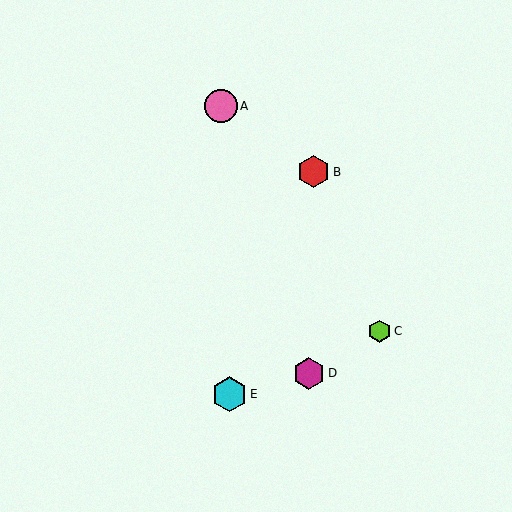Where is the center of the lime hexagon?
The center of the lime hexagon is at (379, 331).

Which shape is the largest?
The cyan hexagon (labeled E) is the largest.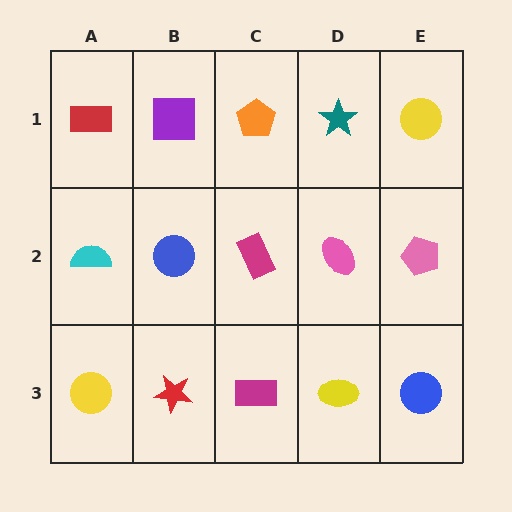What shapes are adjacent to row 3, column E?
A pink pentagon (row 2, column E), a yellow ellipse (row 3, column D).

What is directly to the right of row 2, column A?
A blue circle.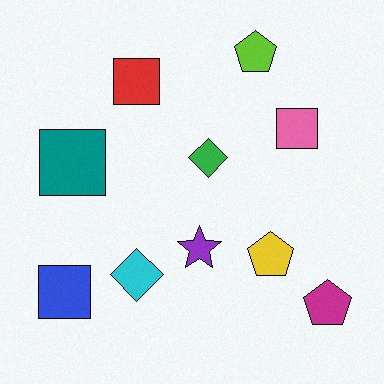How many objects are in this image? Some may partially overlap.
There are 10 objects.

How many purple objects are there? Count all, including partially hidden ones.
There is 1 purple object.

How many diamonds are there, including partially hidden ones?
There are 2 diamonds.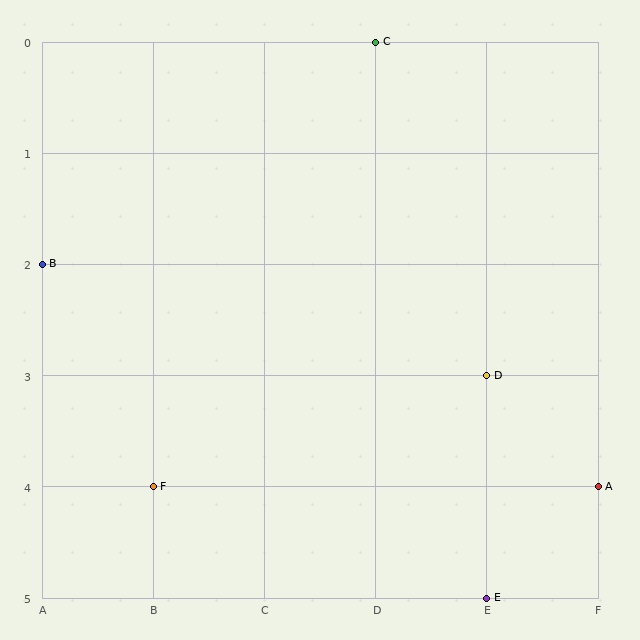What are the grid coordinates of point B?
Point B is at grid coordinates (A, 2).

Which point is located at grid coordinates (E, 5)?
Point E is at (E, 5).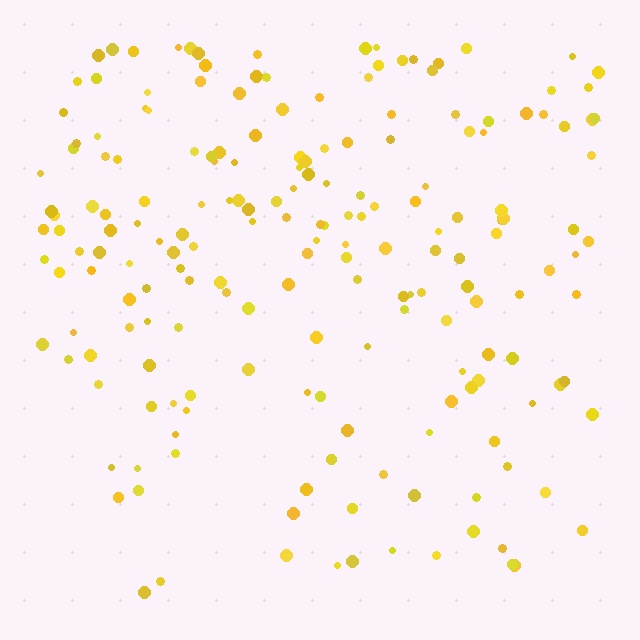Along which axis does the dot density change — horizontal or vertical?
Vertical.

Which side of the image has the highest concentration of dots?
The top.